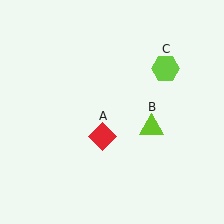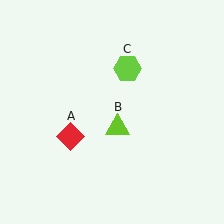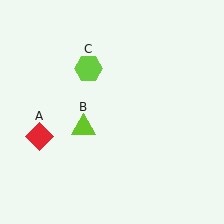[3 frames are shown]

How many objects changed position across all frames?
3 objects changed position: red diamond (object A), lime triangle (object B), lime hexagon (object C).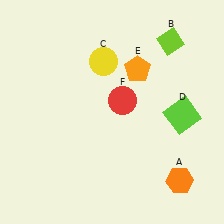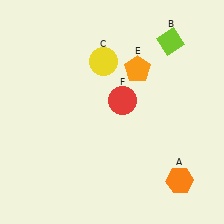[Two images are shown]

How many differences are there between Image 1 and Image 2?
There is 1 difference between the two images.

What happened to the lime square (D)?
The lime square (D) was removed in Image 2. It was in the bottom-right area of Image 1.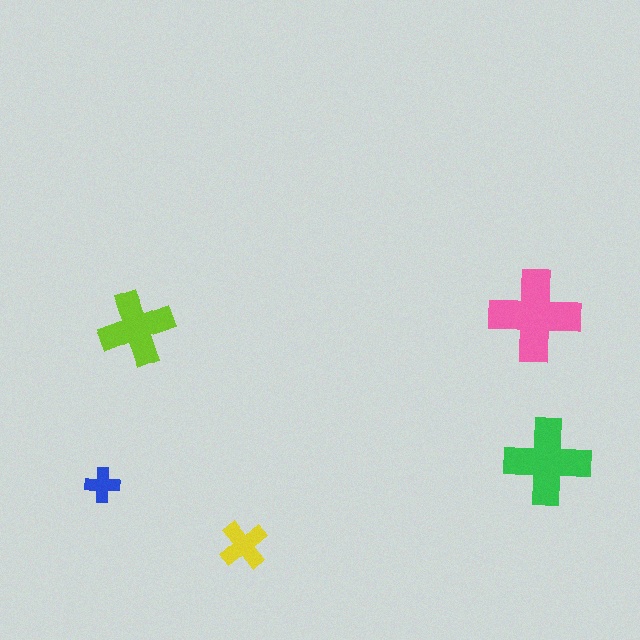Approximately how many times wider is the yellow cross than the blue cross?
About 1.5 times wider.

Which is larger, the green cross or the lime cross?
The green one.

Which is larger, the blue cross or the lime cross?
The lime one.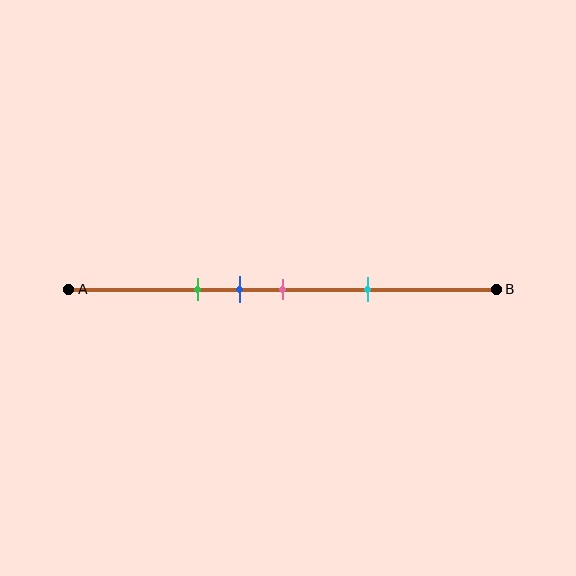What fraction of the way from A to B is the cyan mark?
The cyan mark is approximately 70% (0.7) of the way from A to B.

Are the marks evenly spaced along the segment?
No, the marks are not evenly spaced.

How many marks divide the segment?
There are 4 marks dividing the segment.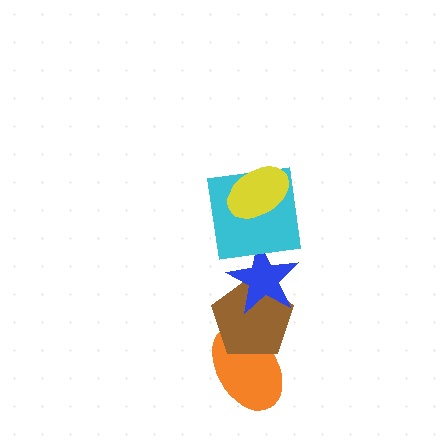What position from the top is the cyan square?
The cyan square is 2nd from the top.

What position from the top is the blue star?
The blue star is 3rd from the top.